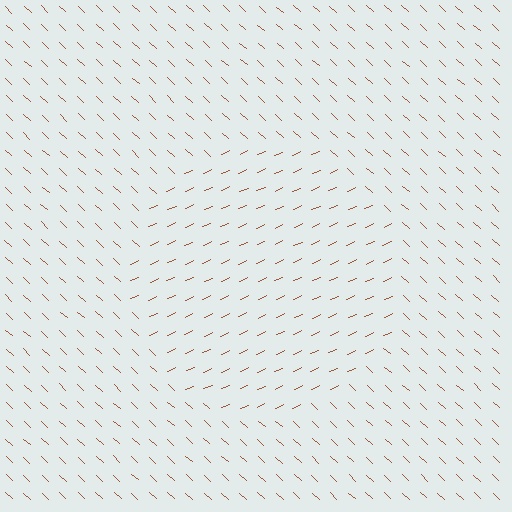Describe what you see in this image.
The image is filled with small brown line segments. A circle region in the image has lines oriented differently from the surrounding lines, creating a visible texture boundary.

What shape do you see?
I see a circle.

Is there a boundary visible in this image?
Yes, there is a texture boundary formed by a change in line orientation.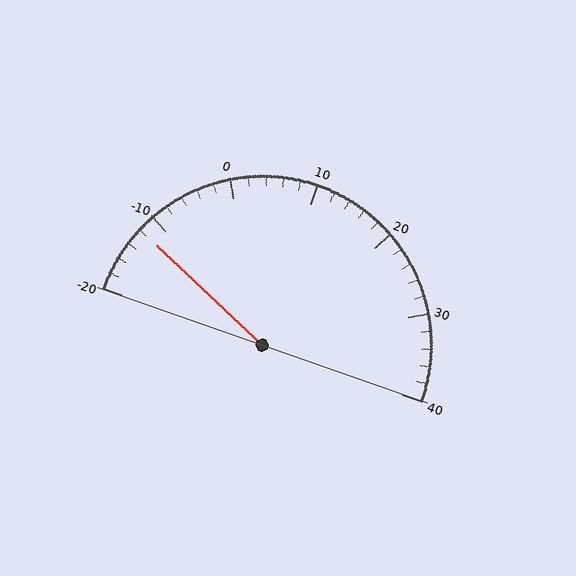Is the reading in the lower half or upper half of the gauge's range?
The reading is in the lower half of the range (-20 to 40).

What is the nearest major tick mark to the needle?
The nearest major tick mark is -10.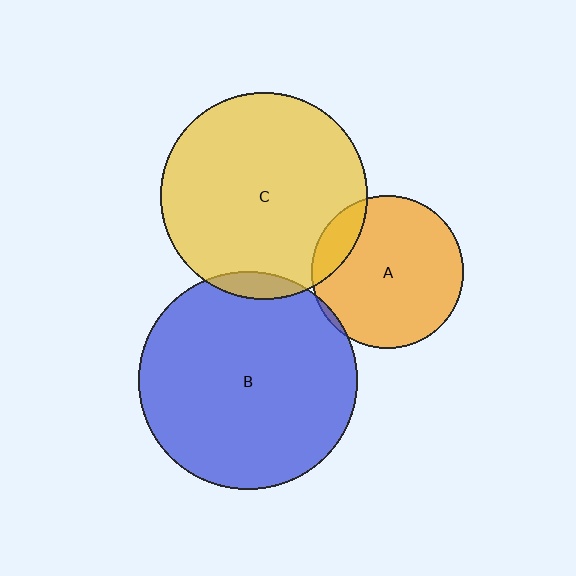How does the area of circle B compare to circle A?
Approximately 2.0 times.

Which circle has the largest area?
Circle B (blue).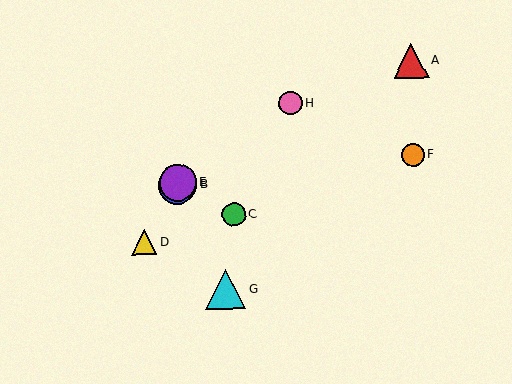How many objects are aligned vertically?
2 objects (B, E) are aligned vertically.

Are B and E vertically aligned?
Yes, both are at x≈177.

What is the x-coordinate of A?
Object A is at x≈411.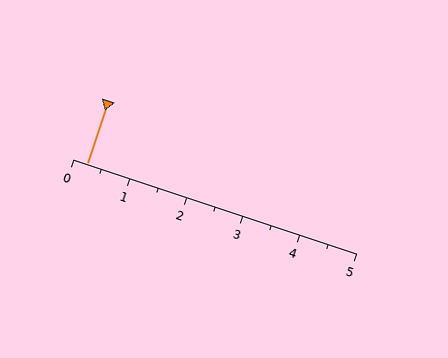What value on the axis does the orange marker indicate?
The marker indicates approximately 0.2.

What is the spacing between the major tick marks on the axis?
The major ticks are spaced 1 apart.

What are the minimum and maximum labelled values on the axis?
The axis runs from 0 to 5.